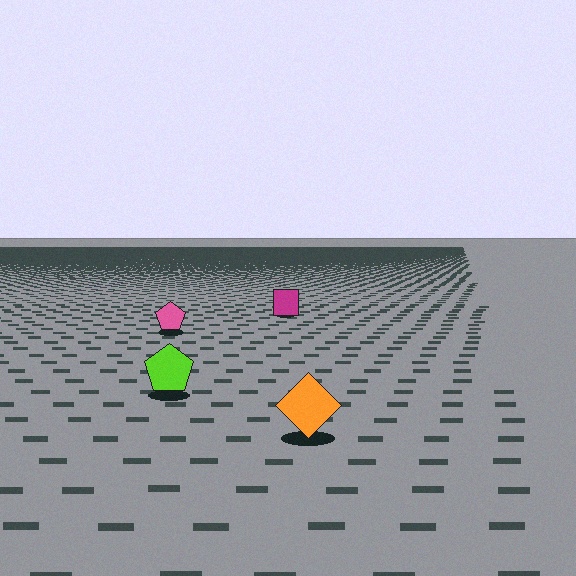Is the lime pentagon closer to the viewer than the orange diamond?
No. The orange diamond is closer — you can tell from the texture gradient: the ground texture is coarser near it.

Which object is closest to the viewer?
The orange diamond is closest. The texture marks near it are larger and more spread out.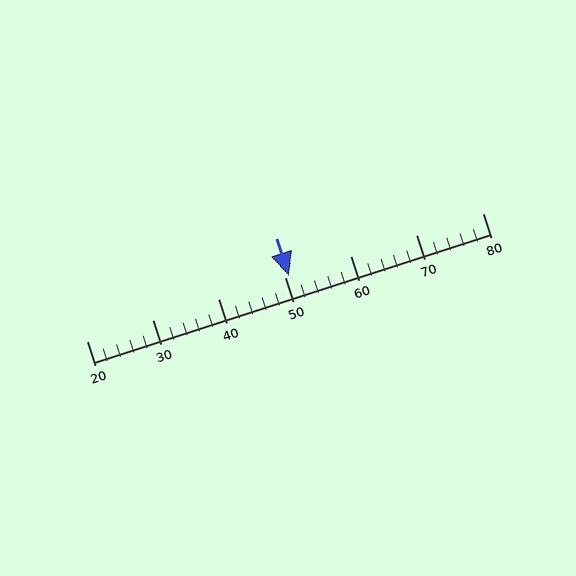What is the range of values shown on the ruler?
The ruler shows values from 20 to 80.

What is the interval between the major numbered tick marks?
The major tick marks are spaced 10 units apart.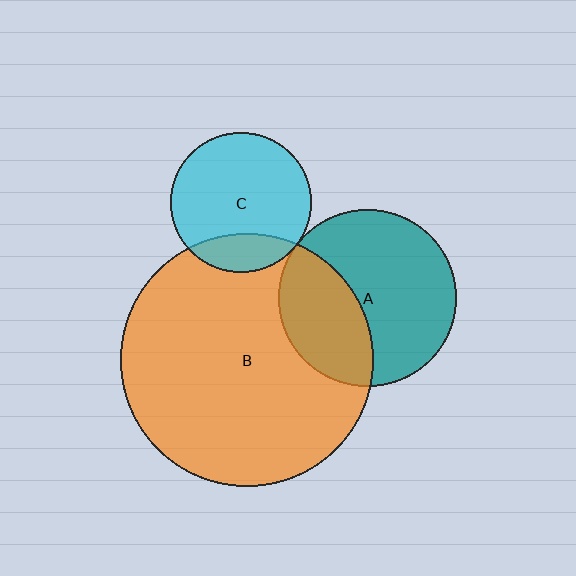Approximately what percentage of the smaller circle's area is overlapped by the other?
Approximately 5%.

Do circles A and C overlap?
Yes.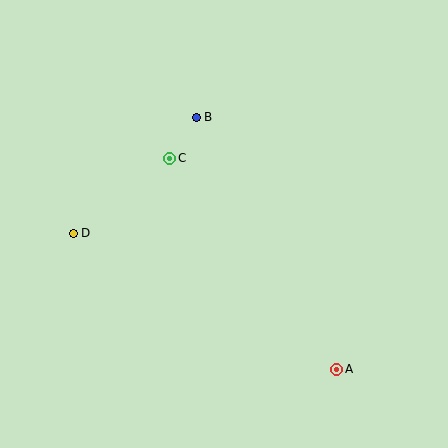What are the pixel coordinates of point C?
Point C is at (170, 158).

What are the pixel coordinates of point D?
Point D is at (73, 233).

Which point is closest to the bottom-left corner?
Point D is closest to the bottom-left corner.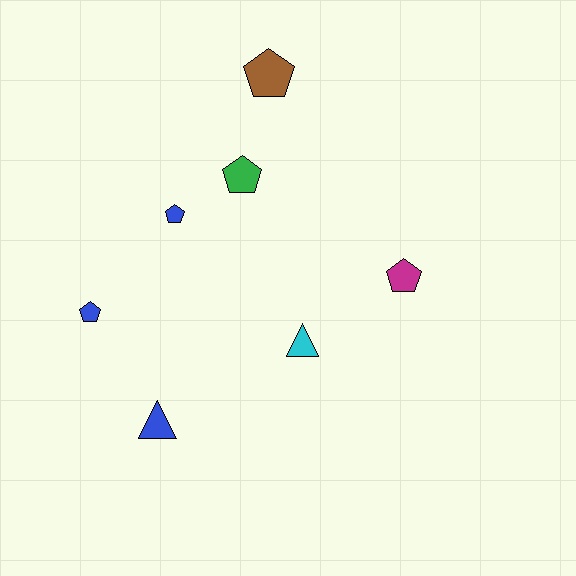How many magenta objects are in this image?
There is 1 magenta object.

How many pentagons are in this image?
There are 5 pentagons.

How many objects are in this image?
There are 7 objects.